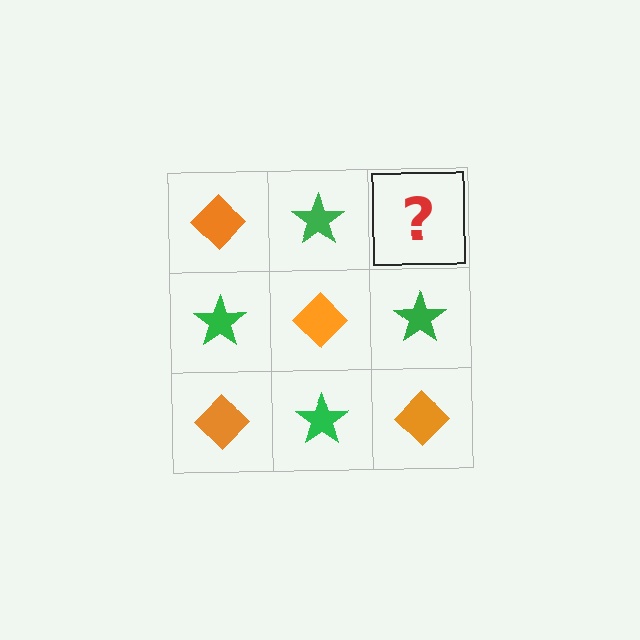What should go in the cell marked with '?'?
The missing cell should contain an orange diamond.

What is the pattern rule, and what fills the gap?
The rule is that it alternates orange diamond and green star in a checkerboard pattern. The gap should be filled with an orange diamond.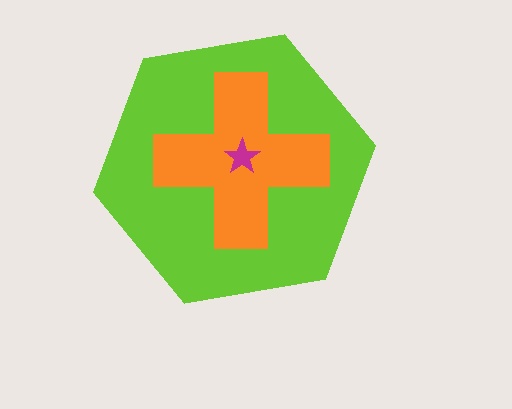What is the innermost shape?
The magenta star.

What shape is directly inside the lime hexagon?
The orange cross.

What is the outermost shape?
The lime hexagon.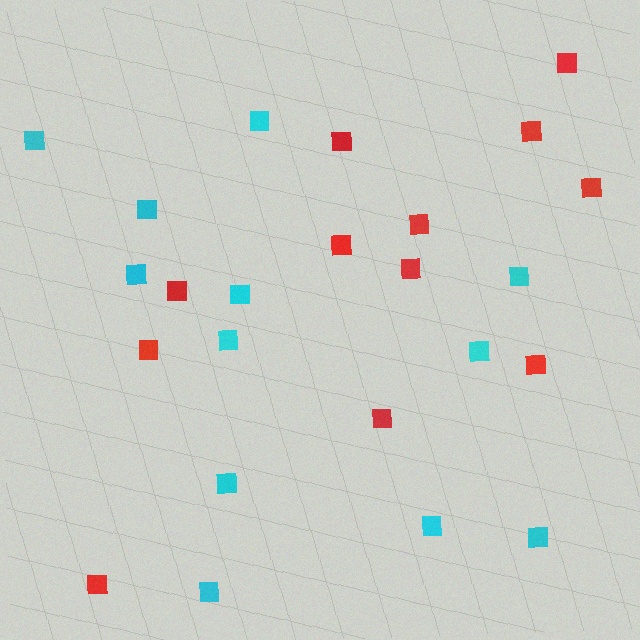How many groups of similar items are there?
There are 2 groups: one group of red squares (12) and one group of cyan squares (12).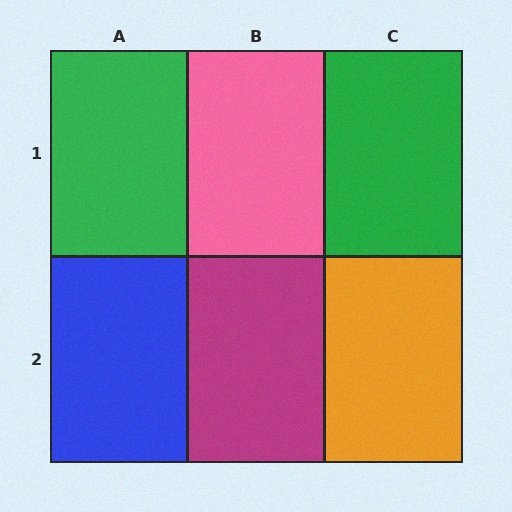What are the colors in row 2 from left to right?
Blue, magenta, orange.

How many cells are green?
2 cells are green.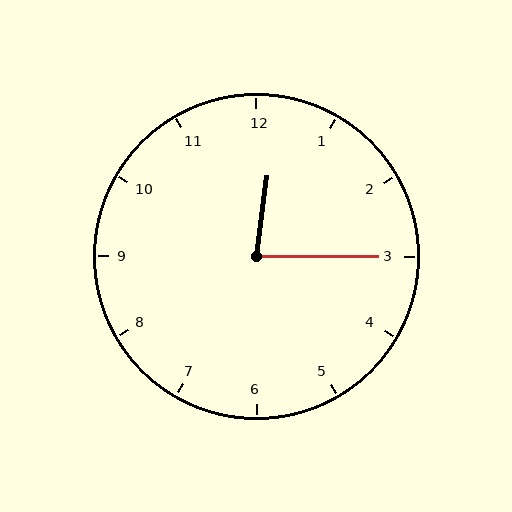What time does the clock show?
12:15.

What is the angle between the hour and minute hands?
Approximately 82 degrees.